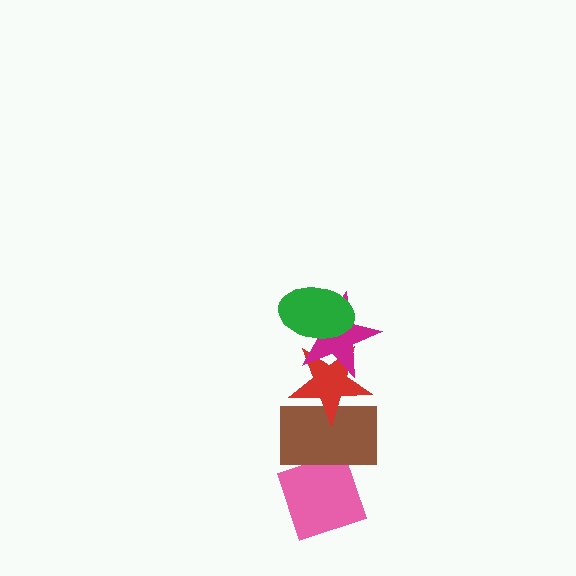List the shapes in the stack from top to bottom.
From top to bottom: the green ellipse, the magenta star, the red star, the brown rectangle, the pink diamond.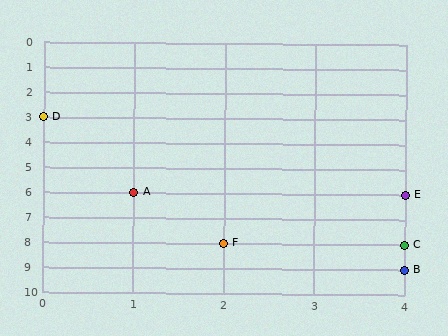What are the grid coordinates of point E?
Point E is at grid coordinates (4, 6).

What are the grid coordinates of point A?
Point A is at grid coordinates (1, 6).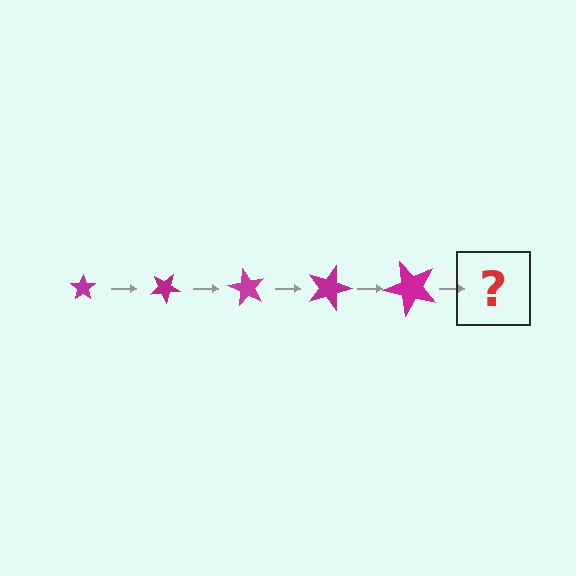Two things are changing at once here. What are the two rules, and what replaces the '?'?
The two rules are that the star grows larger each step and it rotates 30 degrees each step. The '?' should be a star, larger than the previous one and rotated 150 degrees from the start.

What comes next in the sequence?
The next element should be a star, larger than the previous one and rotated 150 degrees from the start.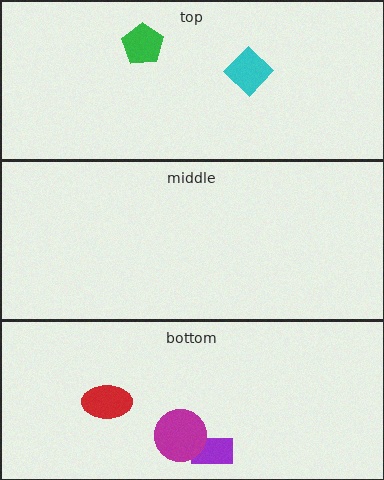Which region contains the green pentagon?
The top region.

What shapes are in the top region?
The green pentagon, the cyan diamond.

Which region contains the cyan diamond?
The top region.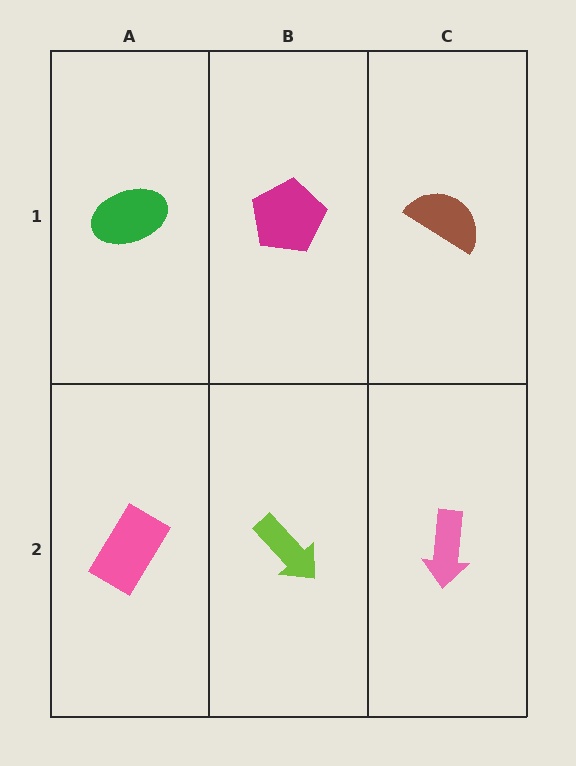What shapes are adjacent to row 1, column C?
A pink arrow (row 2, column C), a magenta pentagon (row 1, column B).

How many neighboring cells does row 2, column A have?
2.